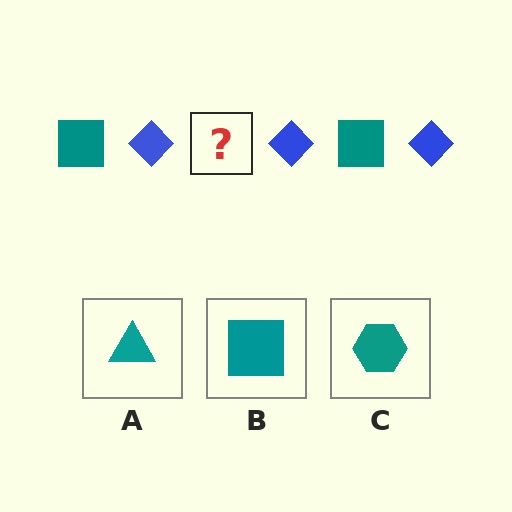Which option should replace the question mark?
Option B.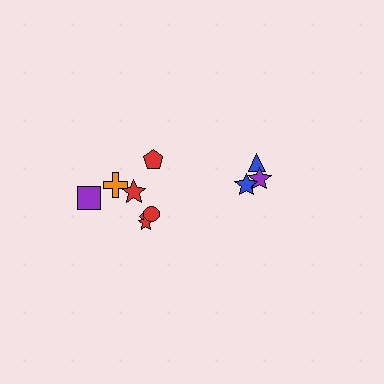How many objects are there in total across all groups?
There are 10 objects.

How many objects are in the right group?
There are 3 objects.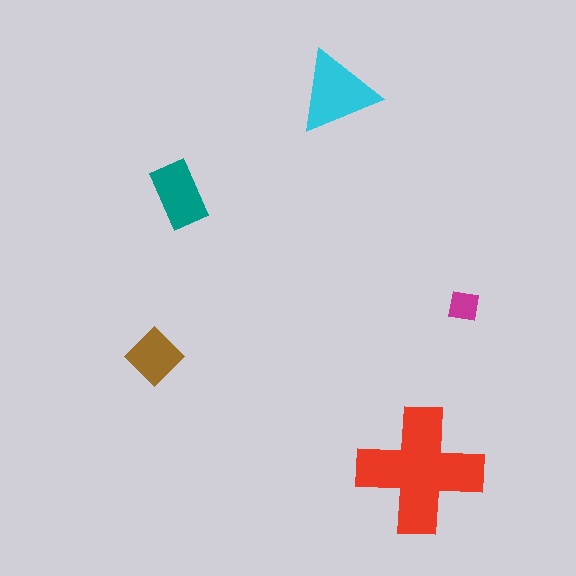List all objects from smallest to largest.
The magenta square, the brown diamond, the teal rectangle, the cyan triangle, the red cross.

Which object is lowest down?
The red cross is bottommost.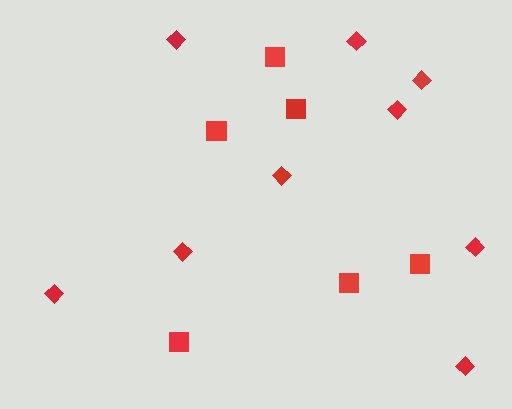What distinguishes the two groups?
There are 2 groups: one group of squares (6) and one group of diamonds (9).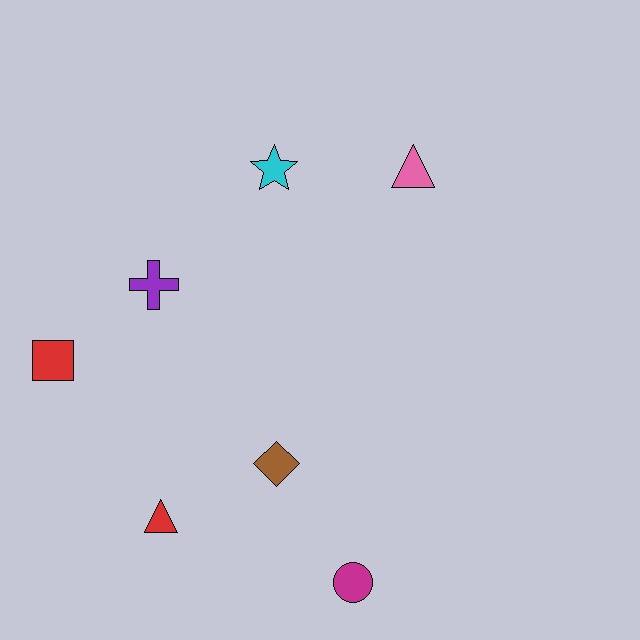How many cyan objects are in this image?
There is 1 cyan object.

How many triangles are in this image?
There are 2 triangles.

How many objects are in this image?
There are 7 objects.